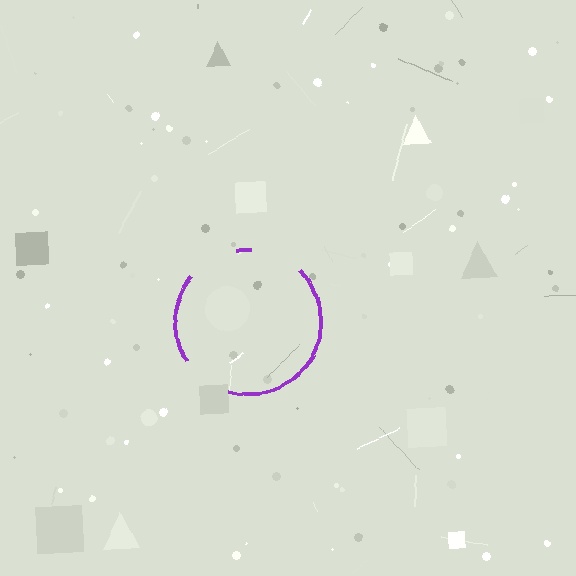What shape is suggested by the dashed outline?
The dashed outline suggests a circle.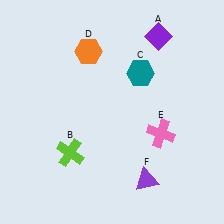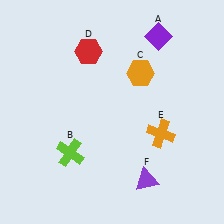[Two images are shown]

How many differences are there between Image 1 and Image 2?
There are 3 differences between the two images.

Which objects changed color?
C changed from teal to orange. D changed from orange to red. E changed from pink to orange.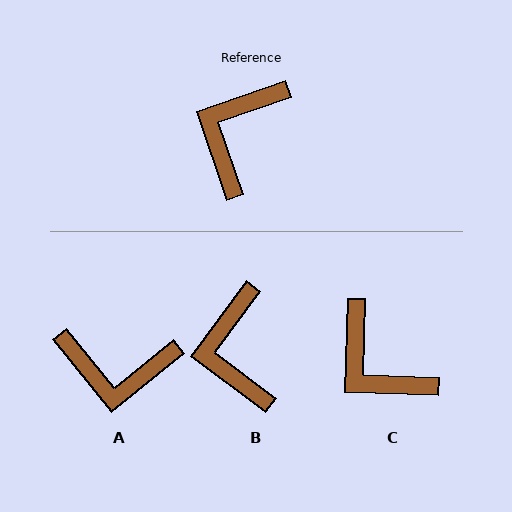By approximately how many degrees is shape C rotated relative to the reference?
Approximately 69 degrees counter-clockwise.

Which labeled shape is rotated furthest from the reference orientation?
A, about 110 degrees away.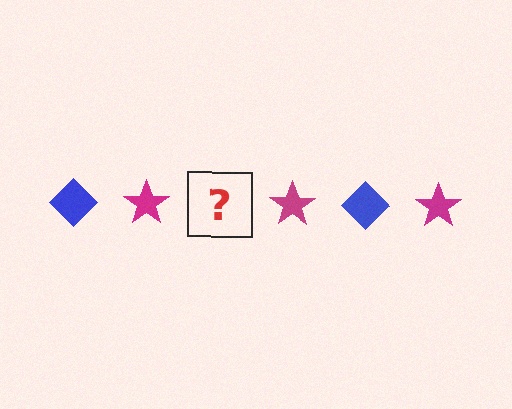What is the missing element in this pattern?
The missing element is a blue diamond.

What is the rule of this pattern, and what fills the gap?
The rule is that the pattern alternates between blue diamond and magenta star. The gap should be filled with a blue diamond.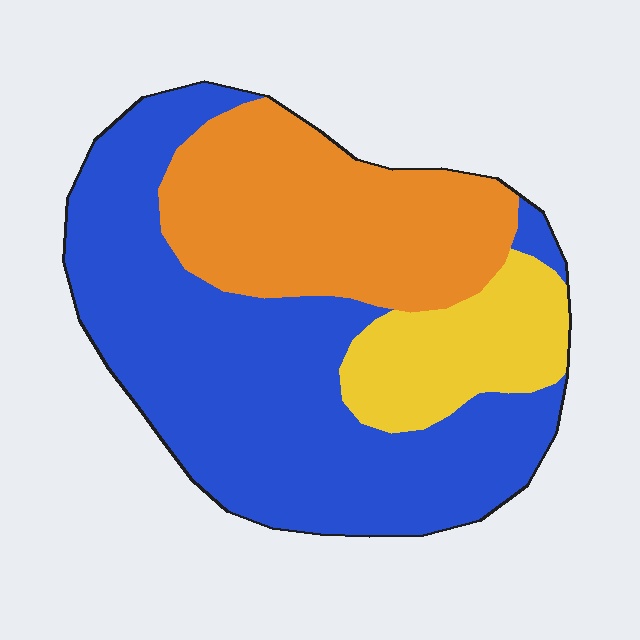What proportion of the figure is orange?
Orange takes up between a sixth and a third of the figure.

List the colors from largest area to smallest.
From largest to smallest: blue, orange, yellow.